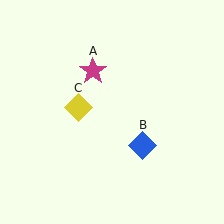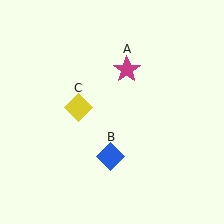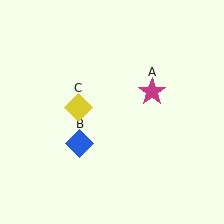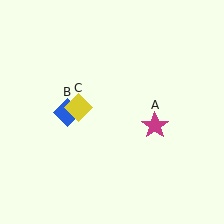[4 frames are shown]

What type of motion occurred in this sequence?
The magenta star (object A), blue diamond (object B) rotated clockwise around the center of the scene.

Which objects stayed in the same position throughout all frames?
Yellow diamond (object C) remained stationary.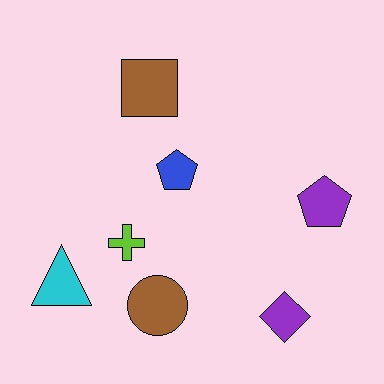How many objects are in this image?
There are 7 objects.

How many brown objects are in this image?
There are 2 brown objects.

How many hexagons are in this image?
There are no hexagons.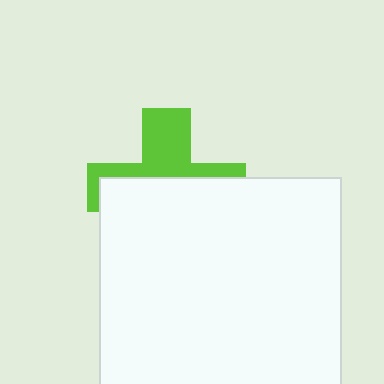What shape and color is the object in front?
The object in front is a white square.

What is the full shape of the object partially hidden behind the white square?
The partially hidden object is a lime cross.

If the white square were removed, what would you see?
You would see the complete lime cross.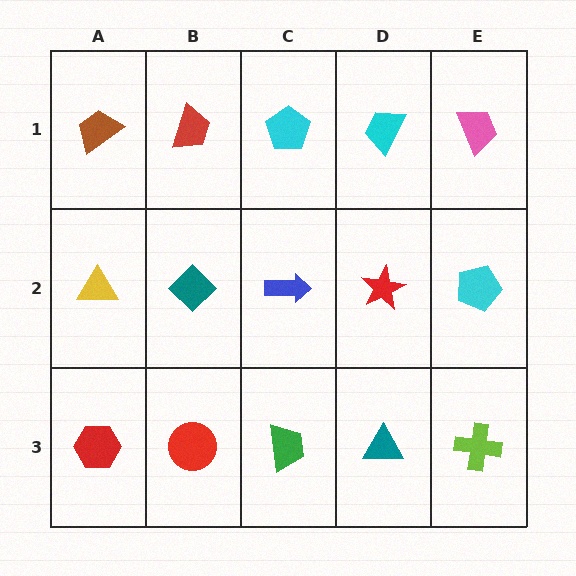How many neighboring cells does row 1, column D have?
3.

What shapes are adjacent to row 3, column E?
A cyan pentagon (row 2, column E), a teal triangle (row 3, column D).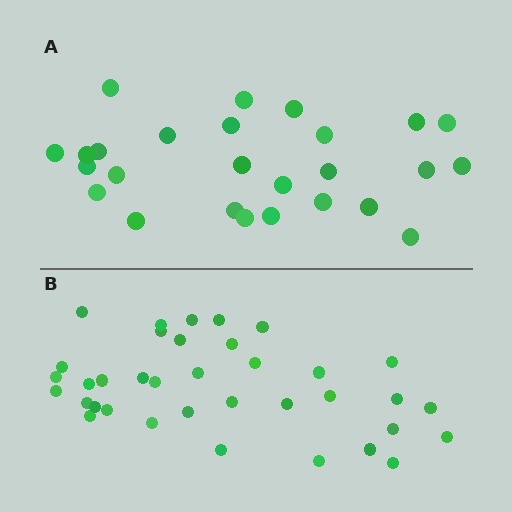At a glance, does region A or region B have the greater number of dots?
Region B (the bottom region) has more dots.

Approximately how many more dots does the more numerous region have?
Region B has roughly 10 or so more dots than region A.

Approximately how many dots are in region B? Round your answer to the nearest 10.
About 40 dots. (The exact count is 36, which rounds to 40.)